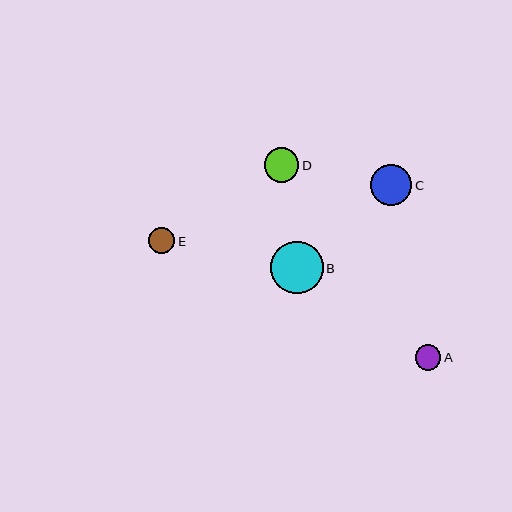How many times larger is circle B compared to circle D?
Circle B is approximately 1.5 times the size of circle D.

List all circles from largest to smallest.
From largest to smallest: B, C, D, E, A.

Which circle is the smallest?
Circle A is the smallest with a size of approximately 25 pixels.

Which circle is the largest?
Circle B is the largest with a size of approximately 52 pixels.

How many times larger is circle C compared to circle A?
Circle C is approximately 1.7 times the size of circle A.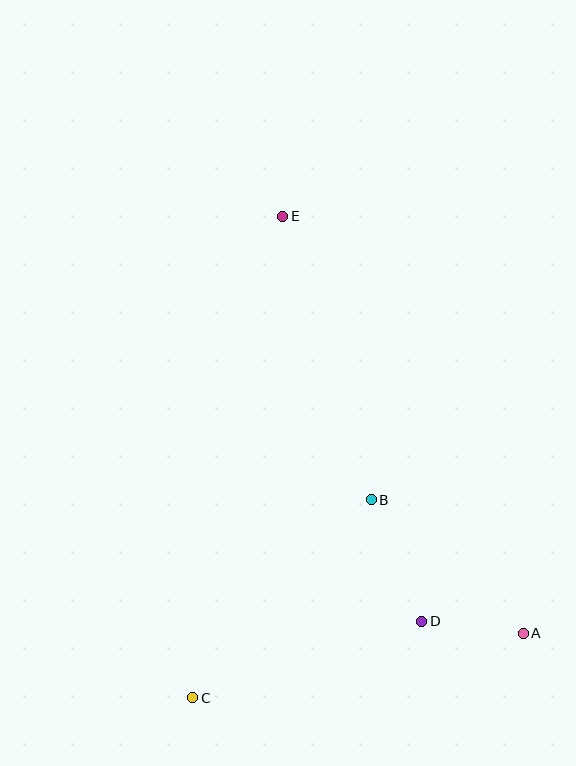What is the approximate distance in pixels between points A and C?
The distance between A and C is approximately 336 pixels.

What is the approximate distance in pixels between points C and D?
The distance between C and D is approximately 241 pixels.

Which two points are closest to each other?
Points A and D are closest to each other.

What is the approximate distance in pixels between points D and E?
The distance between D and E is approximately 428 pixels.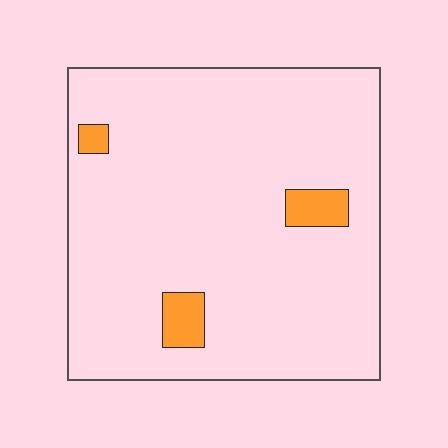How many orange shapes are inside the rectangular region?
3.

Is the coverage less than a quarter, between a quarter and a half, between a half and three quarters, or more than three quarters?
Less than a quarter.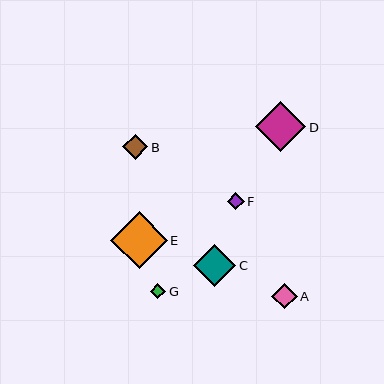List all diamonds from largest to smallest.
From largest to smallest: E, D, C, A, B, F, G.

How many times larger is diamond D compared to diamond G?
Diamond D is approximately 3.3 times the size of diamond G.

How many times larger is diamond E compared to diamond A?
Diamond E is approximately 2.2 times the size of diamond A.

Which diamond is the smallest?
Diamond G is the smallest with a size of approximately 15 pixels.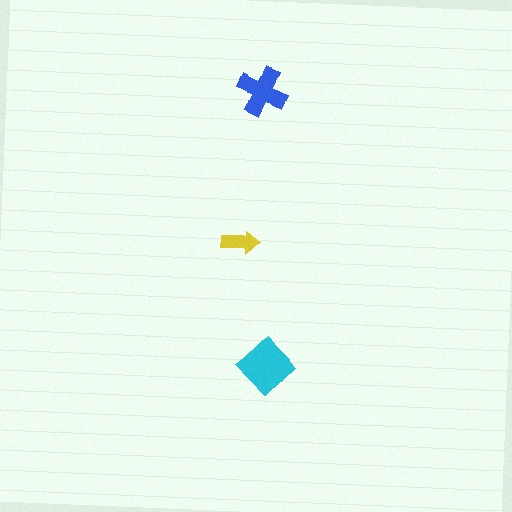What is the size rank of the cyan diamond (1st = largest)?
1st.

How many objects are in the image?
There are 3 objects in the image.